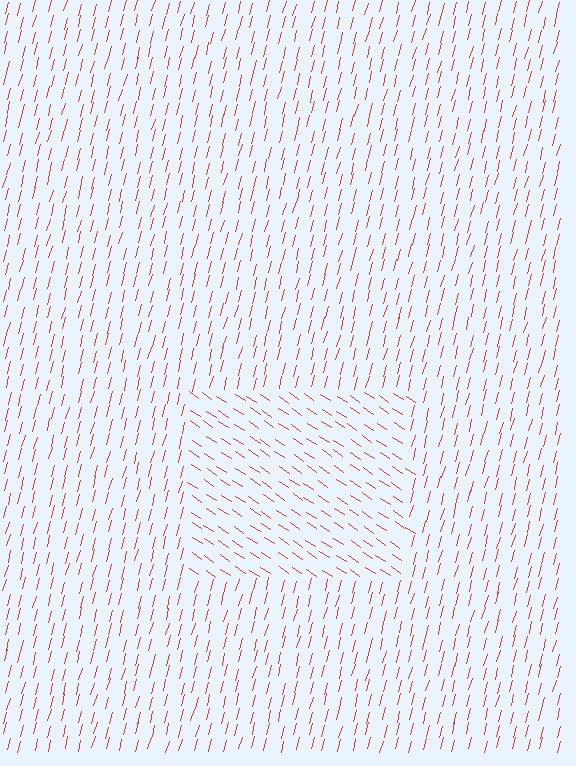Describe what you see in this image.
The image is filled with small red line segments. A rectangle region in the image has lines oriented differently from the surrounding lines, creating a visible texture boundary.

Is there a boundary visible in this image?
Yes, there is a texture boundary formed by a change in line orientation.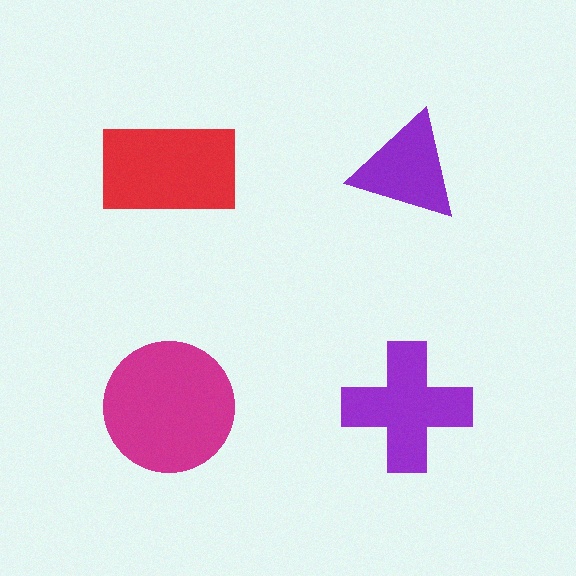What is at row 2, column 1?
A magenta circle.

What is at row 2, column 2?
A purple cross.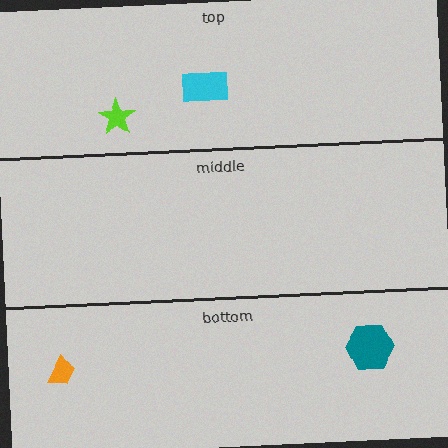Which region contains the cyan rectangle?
The top region.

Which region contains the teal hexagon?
The bottom region.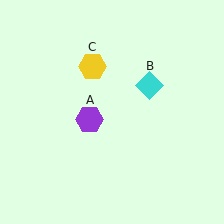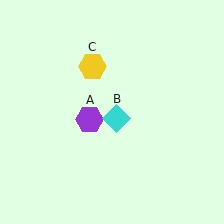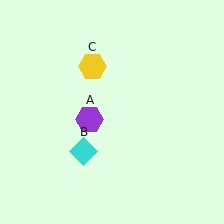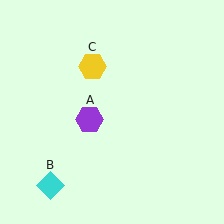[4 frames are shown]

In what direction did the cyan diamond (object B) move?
The cyan diamond (object B) moved down and to the left.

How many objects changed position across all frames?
1 object changed position: cyan diamond (object B).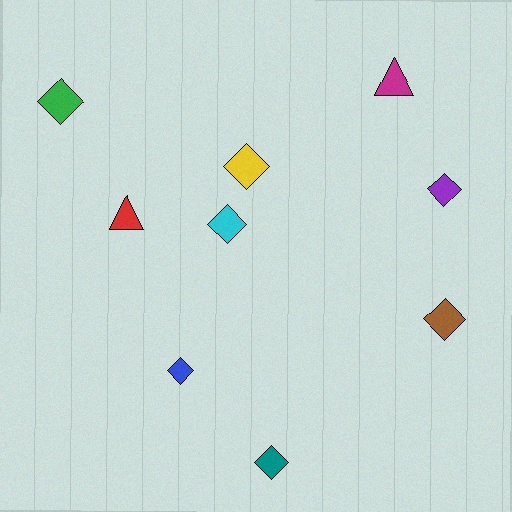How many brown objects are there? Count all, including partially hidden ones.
There is 1 brown object.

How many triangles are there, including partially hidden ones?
There are 2 triangles.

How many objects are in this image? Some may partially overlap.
There are 9 objects.